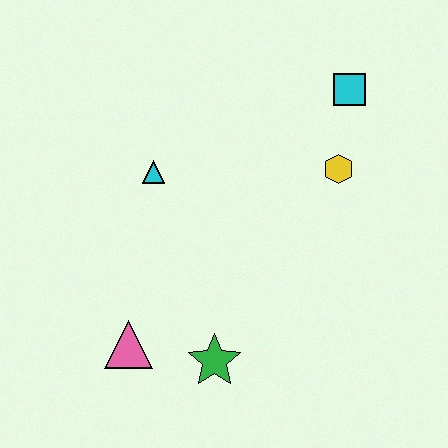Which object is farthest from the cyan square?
The pink triangle is farthest from the cyan square.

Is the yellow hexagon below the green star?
No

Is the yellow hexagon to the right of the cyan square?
No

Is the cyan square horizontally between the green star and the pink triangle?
No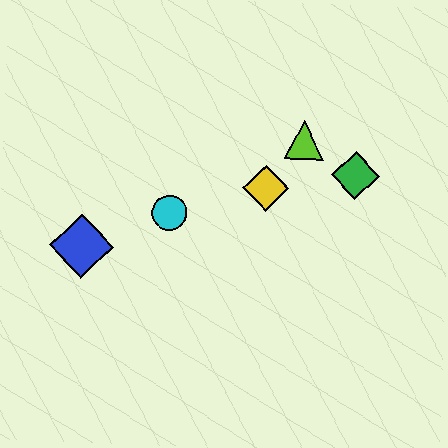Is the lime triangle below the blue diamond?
No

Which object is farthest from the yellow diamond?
The blue diamond is farthest from the yellow diamond.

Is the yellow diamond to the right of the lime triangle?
No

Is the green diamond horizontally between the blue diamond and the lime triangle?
No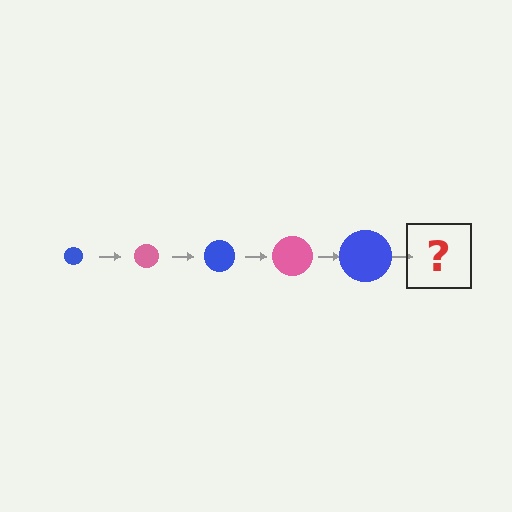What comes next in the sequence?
The next element should be a pink circle, larger than the previous one.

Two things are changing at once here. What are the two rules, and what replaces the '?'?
The two rules are that the circle grows larger each step and the color cycles through blue and pink. The '?' should be a pink circle, larger than the previous one.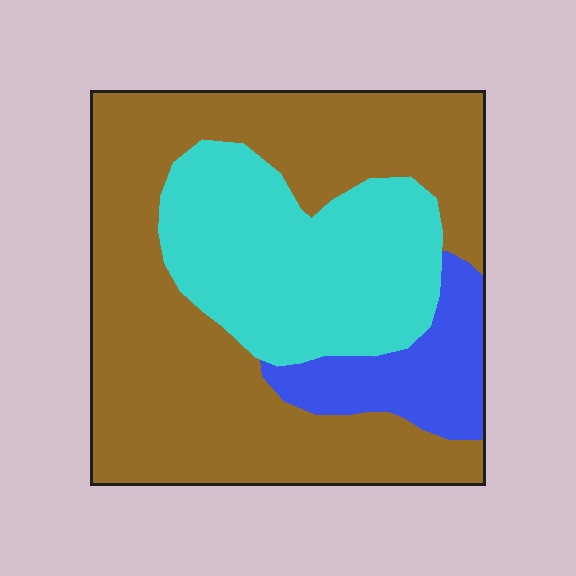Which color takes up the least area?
Blue, at roughly 10%.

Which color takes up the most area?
Brown, at roughly 60%.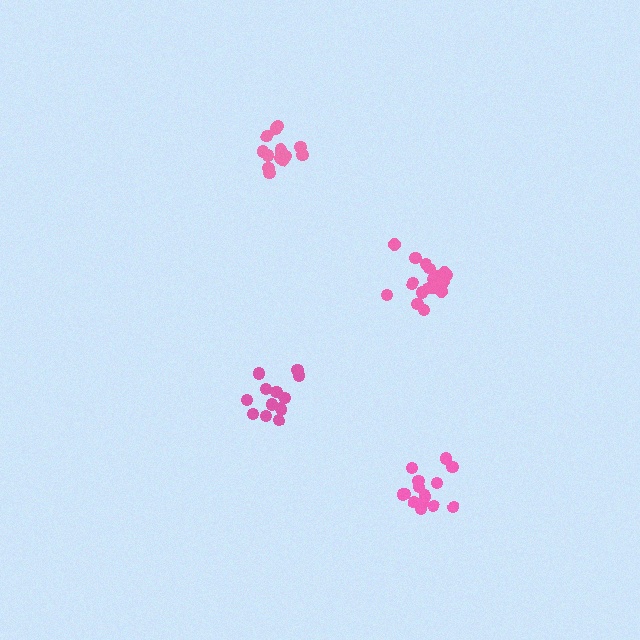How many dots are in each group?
Group 1: 12 dots, Group 2: 16 dots, Group 3: 14 dots, Group 4: 17 dots (59 total).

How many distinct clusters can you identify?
There are 4 distinct clusters.